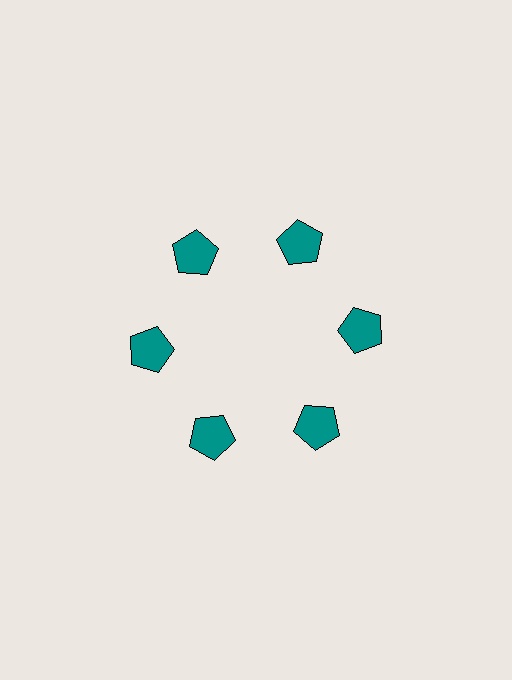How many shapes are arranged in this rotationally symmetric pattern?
There are 6 shapes, arranged in 6 groups of 1.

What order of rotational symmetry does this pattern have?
This pattern has 6-fold rotational symmetry.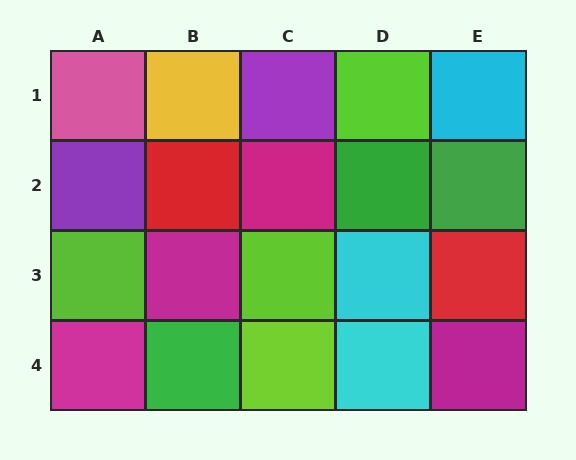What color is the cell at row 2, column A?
Purple.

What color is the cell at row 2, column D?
Green.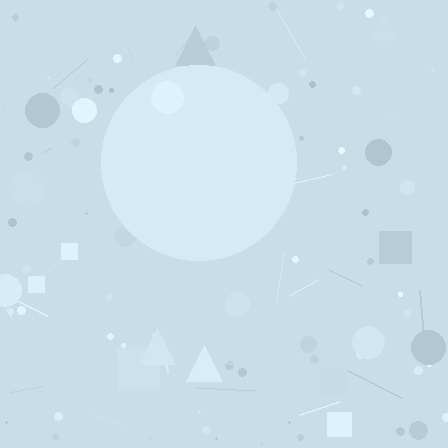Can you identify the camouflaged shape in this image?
The camouflaged shape is a circle.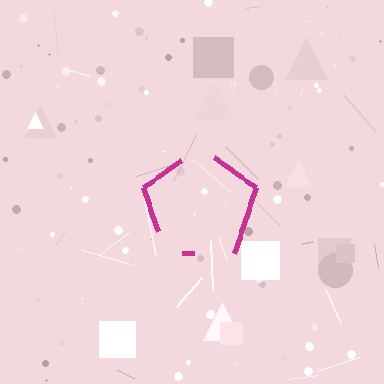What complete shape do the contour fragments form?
The contour fragments form a pentagon.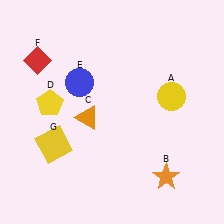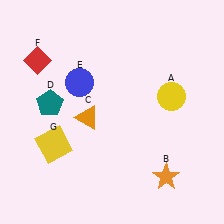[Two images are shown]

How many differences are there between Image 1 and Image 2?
There is 1 difference between the two images.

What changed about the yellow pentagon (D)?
In Image 1, D is yellow. In Image 2, it changed to teal.